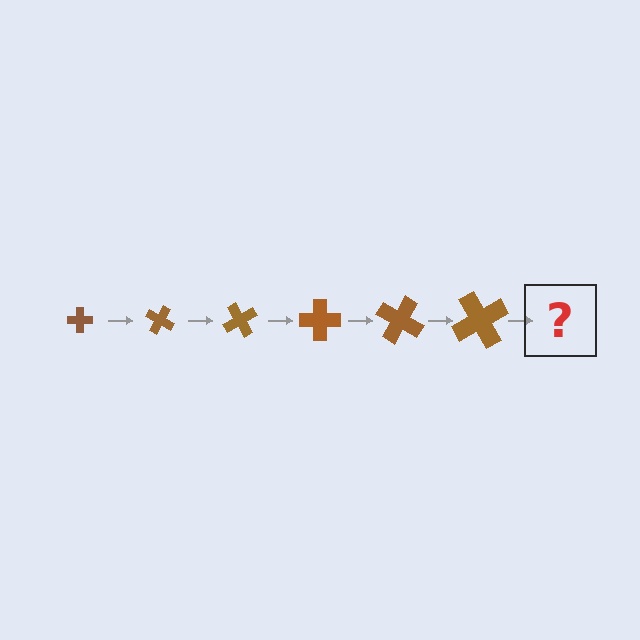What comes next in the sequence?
The next element should be a cross, larger than the previous one and rotated 180 degrees from the start.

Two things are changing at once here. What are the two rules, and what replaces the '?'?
The two rules are that the cross grows larger each step and it rotates 30 degrees each step. The '?' should be a cross, larger than the previous one and rotated 180 degrees from the start.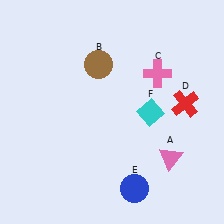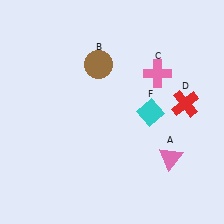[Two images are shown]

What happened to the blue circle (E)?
The blue circle (E) was removed in Image 2. It was in the bottom-right area of Image 1.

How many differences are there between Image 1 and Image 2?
There is 1 difference between the two images.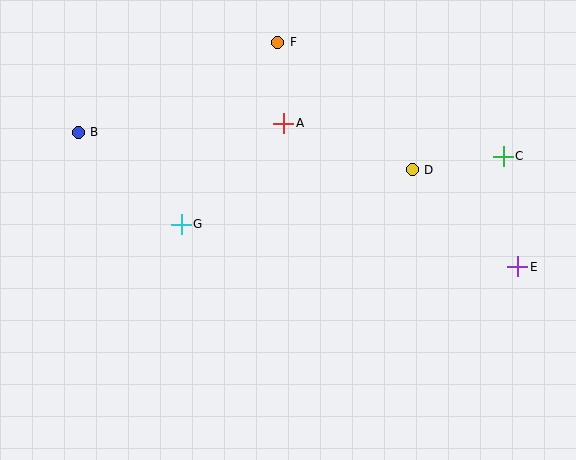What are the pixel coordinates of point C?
Point C is at (503, 156).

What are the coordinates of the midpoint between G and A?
The midpoint between G and A is at (232, 174).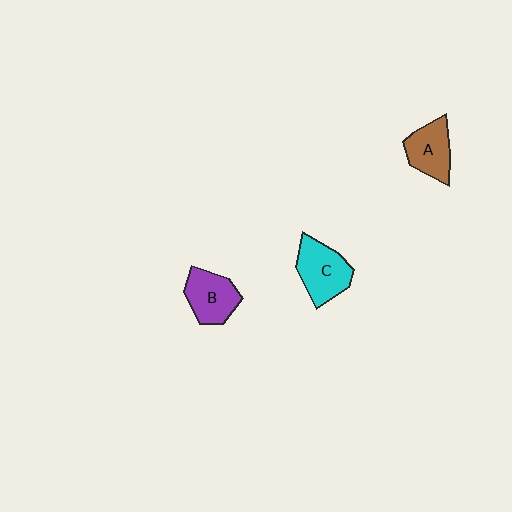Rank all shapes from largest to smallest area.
From largest to smallest: C (cyan), B (purple), A (brown).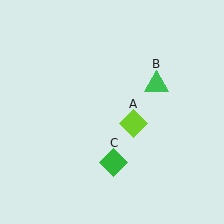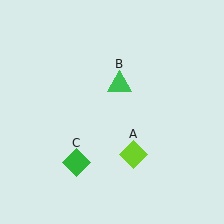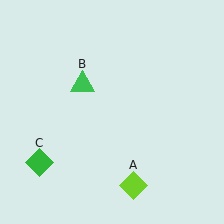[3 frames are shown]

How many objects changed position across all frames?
3 objects changed position: lime diamond (object A), green triangle (object B), green diamond (object C).